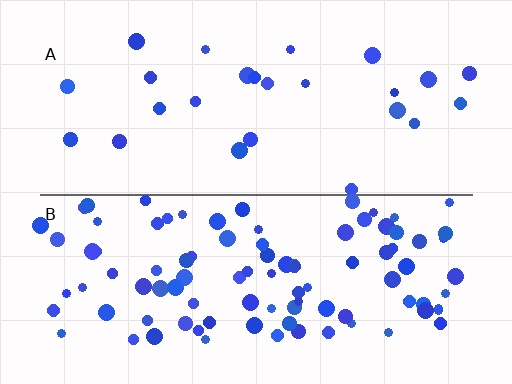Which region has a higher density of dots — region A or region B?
B (the bottom).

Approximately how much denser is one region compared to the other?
Approximately 3.8× — region B over region A.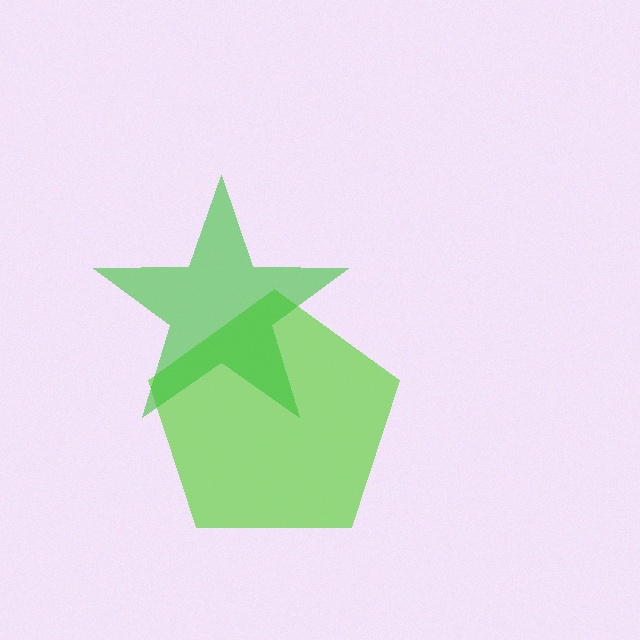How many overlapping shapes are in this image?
There are 2 overlapping shapes in the image.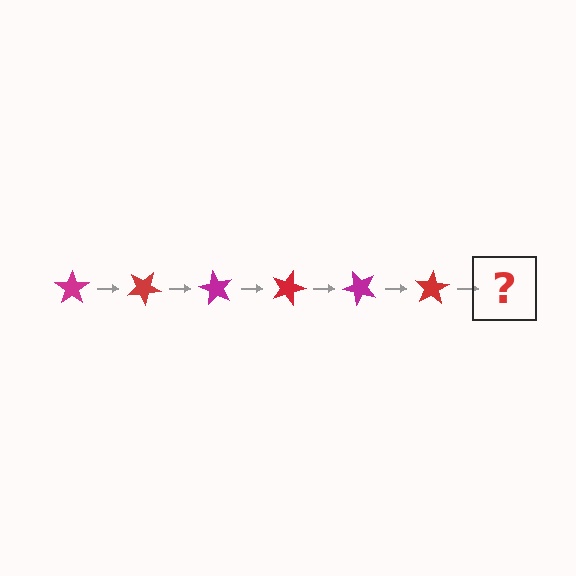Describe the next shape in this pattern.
It should be a magenta star, rotated 180 degrees from the start.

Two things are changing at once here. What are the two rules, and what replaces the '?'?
The two rules are that it rotates 30 degrees each step and the color cycles through magenta and red. The '?' should be a magenta star, rotated 180 degrees from the start.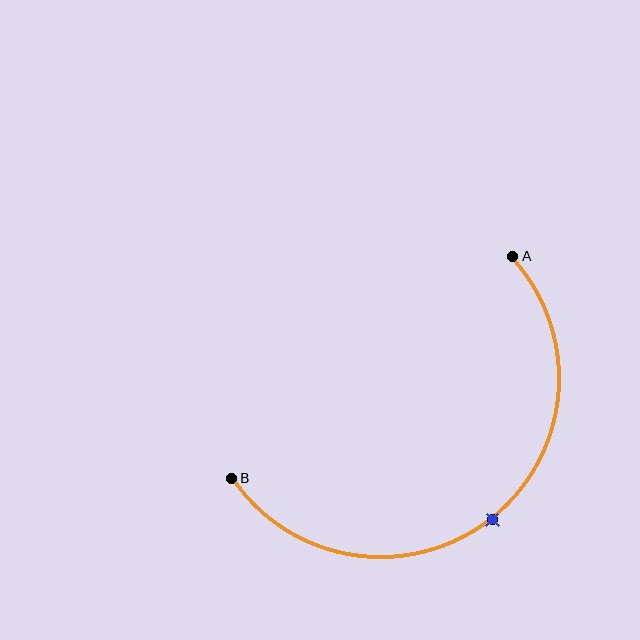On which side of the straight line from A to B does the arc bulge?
The arc bulges below and to the right of the straight line connecting A and B.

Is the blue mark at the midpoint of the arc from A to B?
Yes. The blue mark lies on the arc at equal arc-length from both A and B — it is the arc midpoint.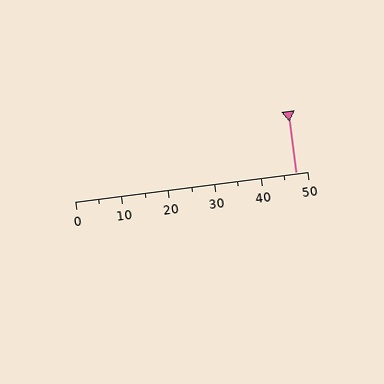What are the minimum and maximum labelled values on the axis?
The axis runs from 0 to 50.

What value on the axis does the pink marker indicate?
The marker indicates approximately 47.5.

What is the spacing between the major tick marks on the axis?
The major ticks are spaced 10 apart.